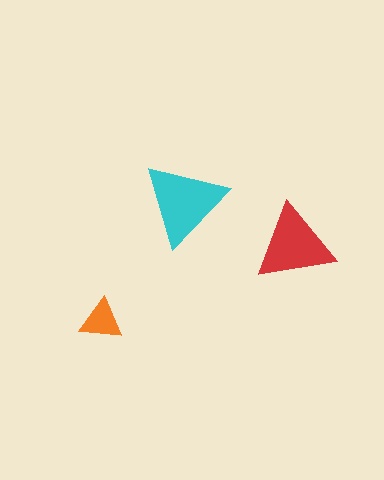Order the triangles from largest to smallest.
the cyan one, the red one, the orange one.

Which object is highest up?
The cyan triangle is topmost.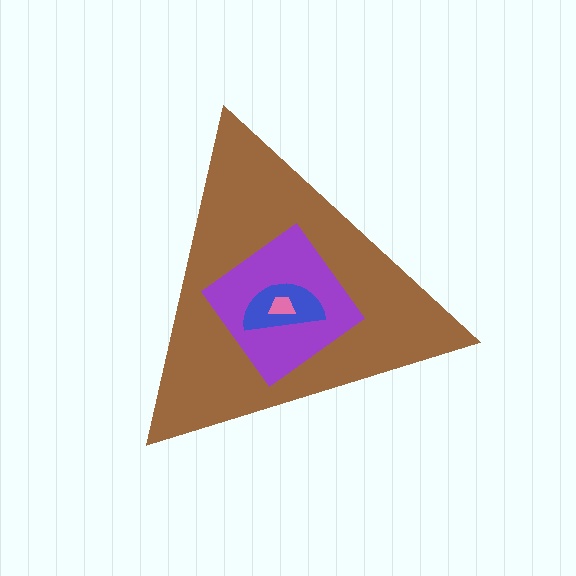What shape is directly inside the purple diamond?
The blue semicircle.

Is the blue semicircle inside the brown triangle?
Yes.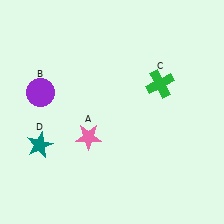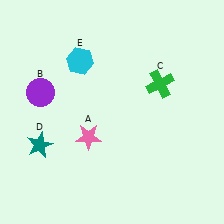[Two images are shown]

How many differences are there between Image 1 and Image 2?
There is 1 difference between the two images.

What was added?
A cyan hexagon (E) was added in Image 2.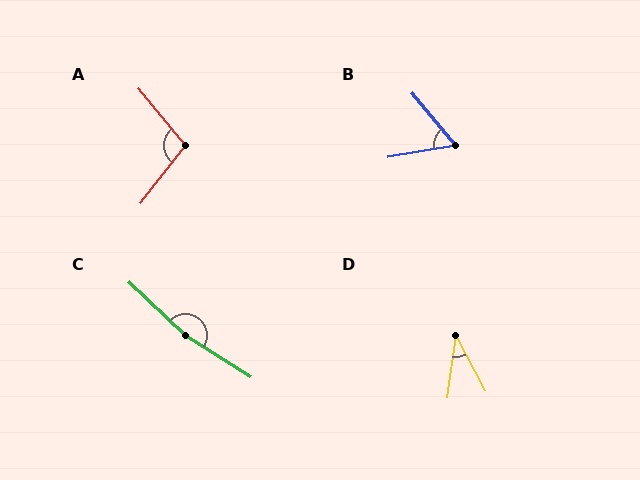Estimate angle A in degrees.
Approximately 102 degrees.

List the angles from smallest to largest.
D (36°), B (60°), A (102°), C (169°).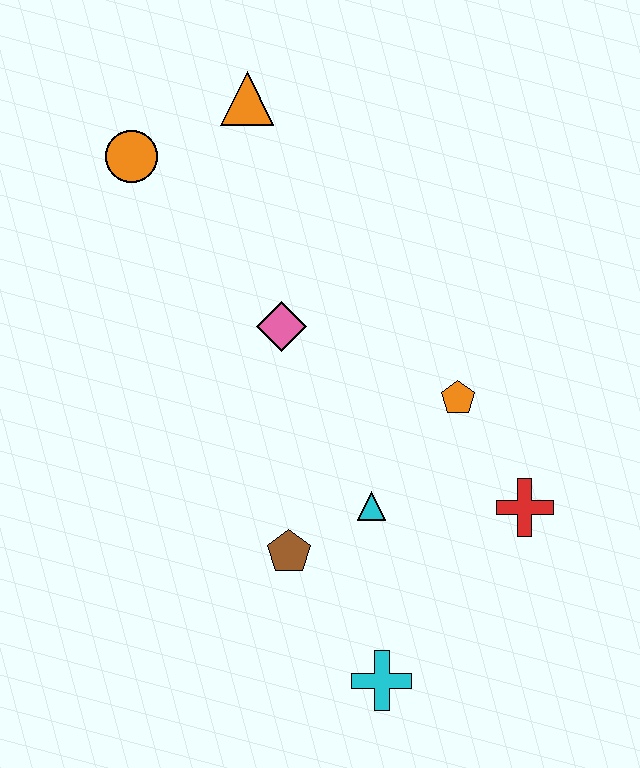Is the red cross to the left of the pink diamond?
No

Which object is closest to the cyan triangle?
The brown pentagon is closest to the cyan triangle.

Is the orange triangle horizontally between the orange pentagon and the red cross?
No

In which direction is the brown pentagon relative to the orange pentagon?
The brown pentagon is to the left of the orange pentagon.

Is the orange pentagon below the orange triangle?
Yes